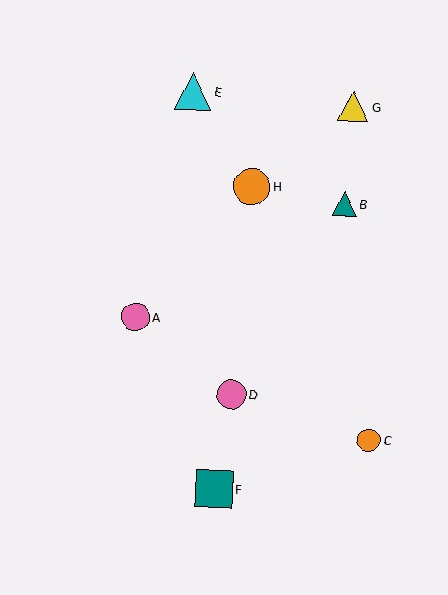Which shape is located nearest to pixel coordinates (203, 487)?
The teal square (labeled F) at (214, 489) is nearest to that location.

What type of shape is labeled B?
Shape B is a teal triangle.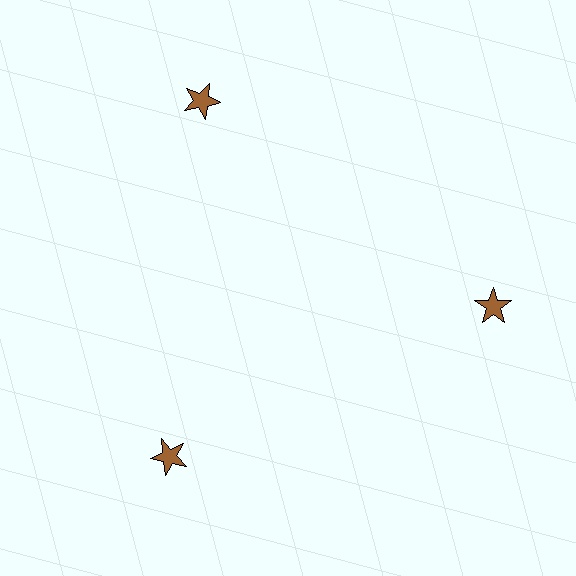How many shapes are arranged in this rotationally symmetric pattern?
There are 3 shapes, arranged in 3 groups of 1.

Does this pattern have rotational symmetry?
Yes, this pattern has 3-fold rotational symmetry. It looks the same after rotating 120 degrees around the center.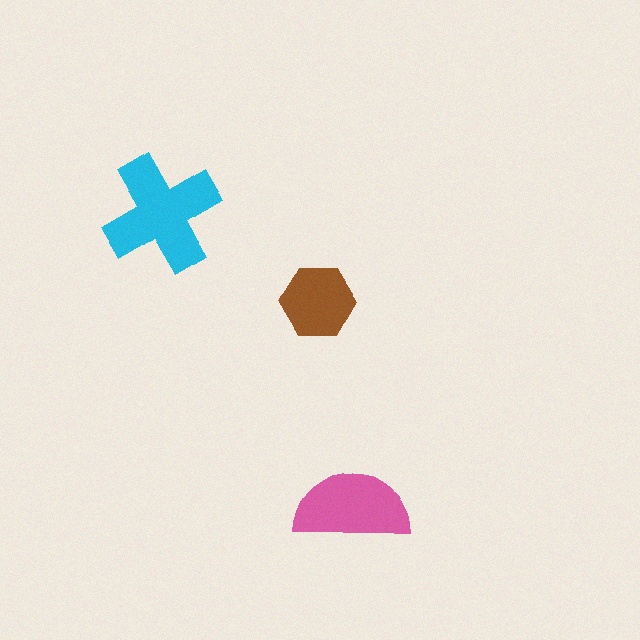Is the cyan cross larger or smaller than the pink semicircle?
Larger.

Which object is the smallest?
The brown hexagon.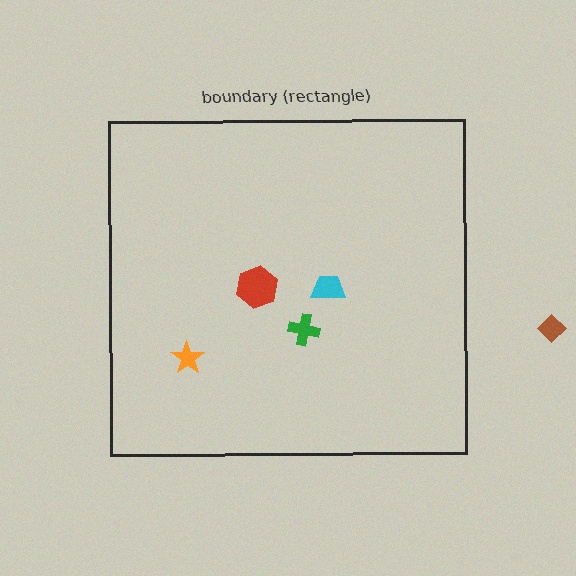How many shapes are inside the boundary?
4 inside, 1 outside.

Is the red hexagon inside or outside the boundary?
Inside.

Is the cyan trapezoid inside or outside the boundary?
Inside.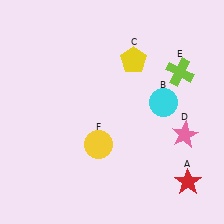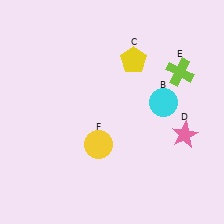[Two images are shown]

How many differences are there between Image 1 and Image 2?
There is 1 difference between the two images.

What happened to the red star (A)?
The red star (A) was removed in Image 2. It was in the bottom-right area of Image 1.